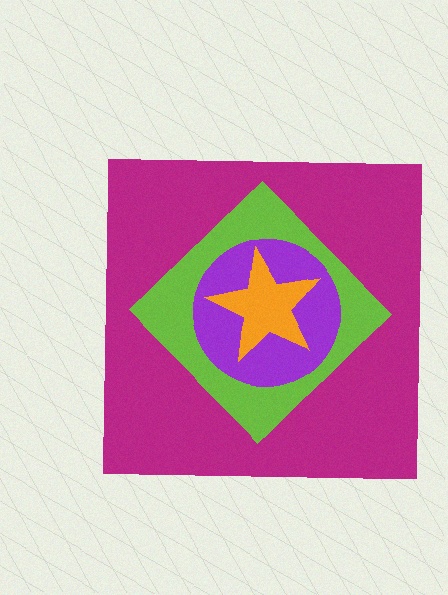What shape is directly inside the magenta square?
The lime diamond.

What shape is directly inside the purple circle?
The orange star.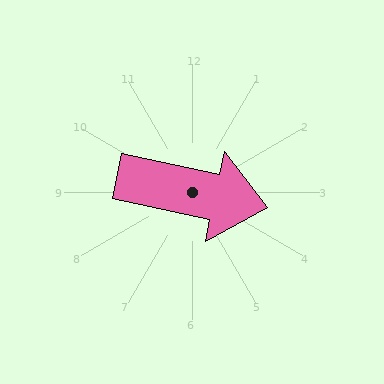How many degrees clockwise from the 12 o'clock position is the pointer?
Approximately 102 degrees.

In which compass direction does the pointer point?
East.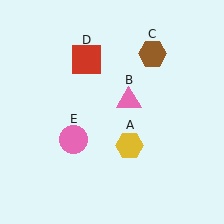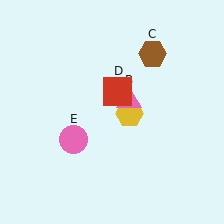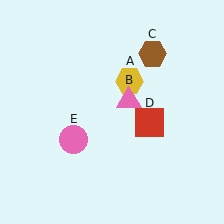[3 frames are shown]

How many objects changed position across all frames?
2 objects changed position: yellow hexagon (object A), red square (object D).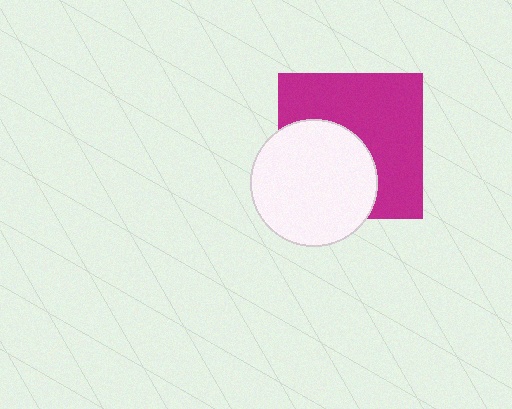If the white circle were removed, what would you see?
You would see the complete magenta square.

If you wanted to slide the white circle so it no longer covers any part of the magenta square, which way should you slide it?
Slide it toward the lower-left — that is the most direct way to separate the two shapes.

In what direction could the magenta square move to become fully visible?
The magenta square could move toward the upper-right. That would shift it out from behind the white circle entirely.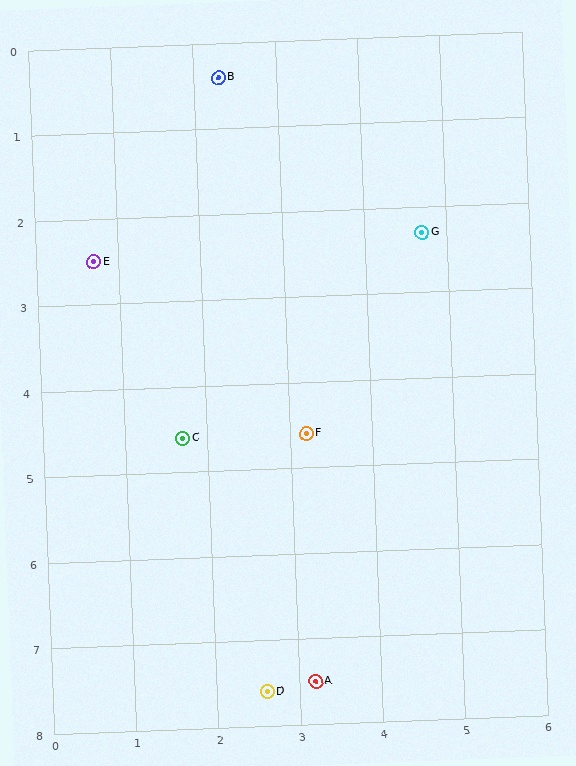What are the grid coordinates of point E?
Point E is at approximately (0.7, 2.5).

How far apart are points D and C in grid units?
Points D and C are about 3.1 grid units apart.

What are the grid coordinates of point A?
Point A is at approximately (3.2, 7.5).